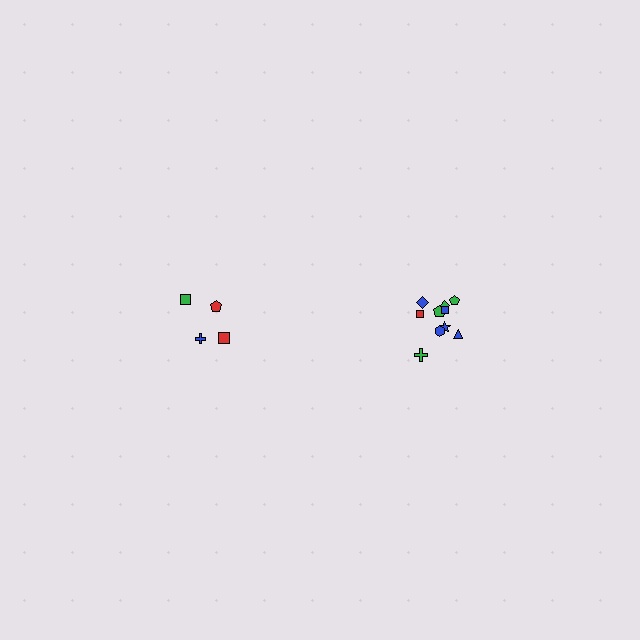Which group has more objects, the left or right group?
The right group.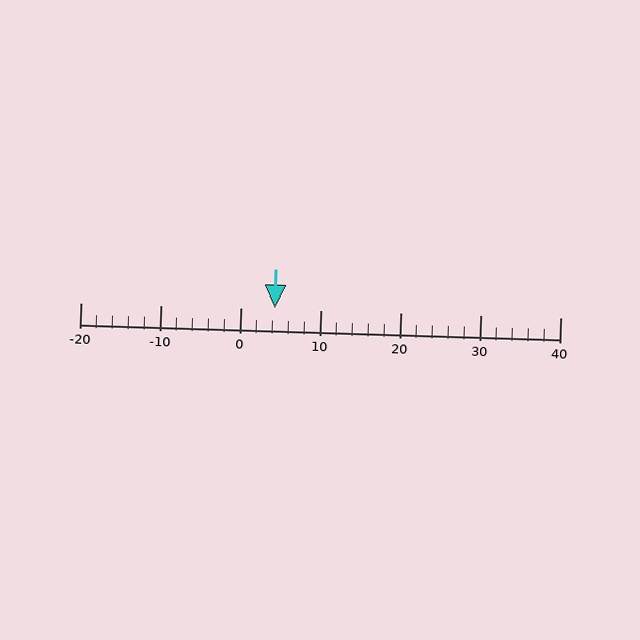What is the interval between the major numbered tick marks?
The major tick marks are spaced 10 units apart.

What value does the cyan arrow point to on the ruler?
The cyan arrow points to approximately 4.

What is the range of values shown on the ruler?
The ruler shows values from -20 to 40.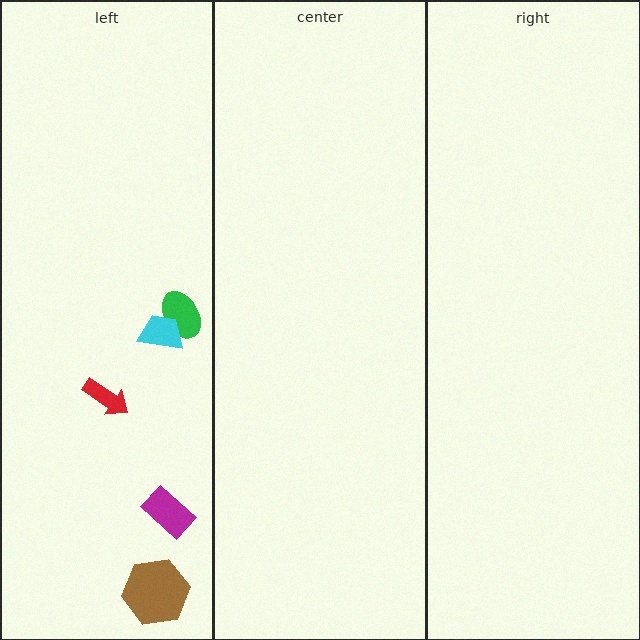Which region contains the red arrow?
The left region.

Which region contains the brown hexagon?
The left region.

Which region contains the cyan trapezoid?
The left region.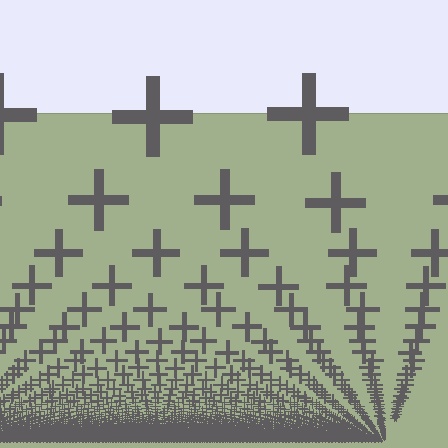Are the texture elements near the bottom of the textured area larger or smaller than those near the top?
Smaller. The gradient is inverted — elements near the bottom are smaller and denser.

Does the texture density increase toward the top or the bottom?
Density increases toward the bottom.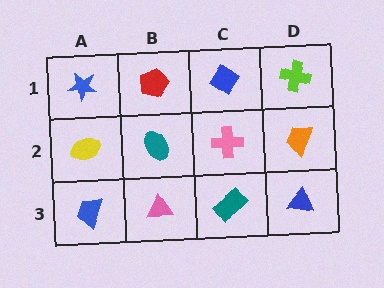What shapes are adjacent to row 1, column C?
A pink cross (row 2, column C), a red pentagon (row 1, column B), a lime cross (row 1, column D).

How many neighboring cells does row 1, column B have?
3.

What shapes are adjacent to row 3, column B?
A teal ellipse (row 2, column B), a blue trapezoid (row 3, column A), a teal rectangle (row 3, column C).